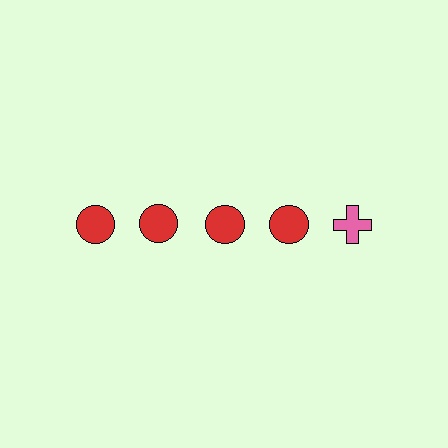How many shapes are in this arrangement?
There are 5 shapes arranged in a grid pattern.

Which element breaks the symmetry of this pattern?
The pink cross in the top row, rightmost column breaks the symmetry. All other shapes are red circles.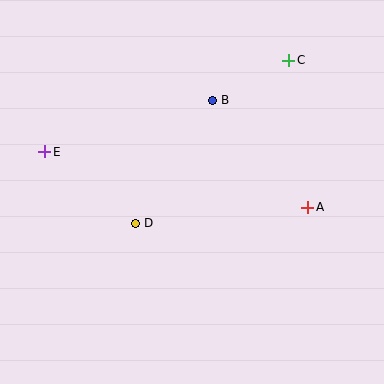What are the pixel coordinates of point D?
Point D is at (136, 223).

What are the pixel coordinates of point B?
Point B is at (213, 100).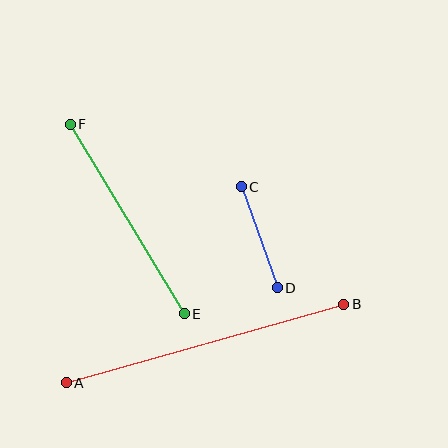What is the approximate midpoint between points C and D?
The midpoint is at approximately (259, 237) pixels.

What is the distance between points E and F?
The distance is approximately 221 pixels.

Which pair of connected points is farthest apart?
Points A and B are farthest apart.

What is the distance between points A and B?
The distance is approximately 288 pixels.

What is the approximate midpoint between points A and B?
The midpoint is at approximately (205, 344) pixels.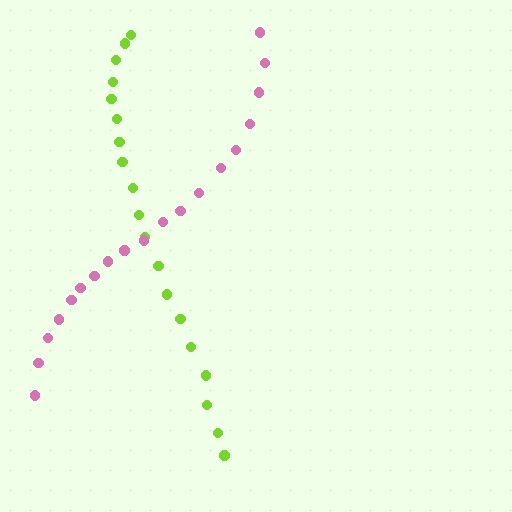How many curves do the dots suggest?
There are 2 distinct paths.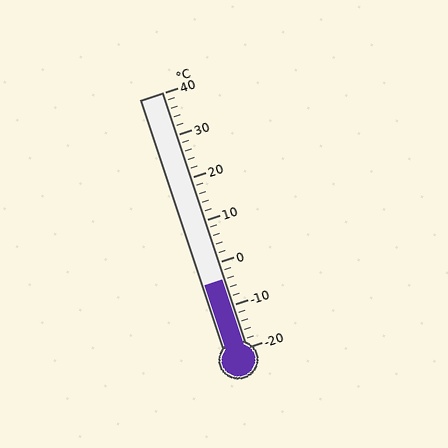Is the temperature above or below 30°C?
The temperature is below 30°C.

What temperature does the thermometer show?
The thermometer shows approximately -4°C.